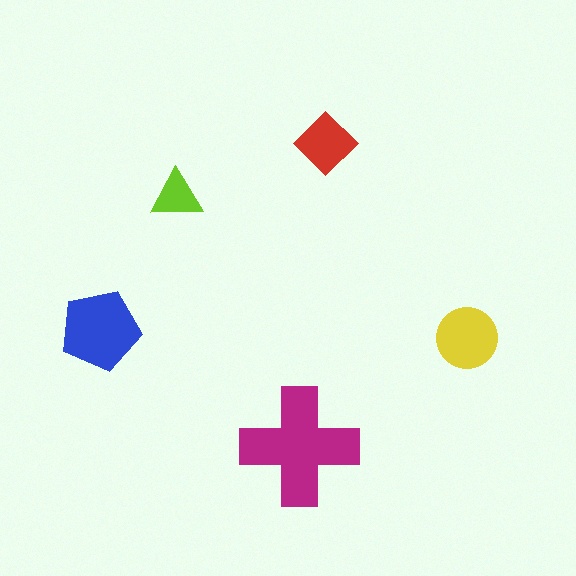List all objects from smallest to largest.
The lime triangle, the red diamond, the yellow circle, the blue pentagon, the magenta cross.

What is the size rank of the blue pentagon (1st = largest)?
2nd.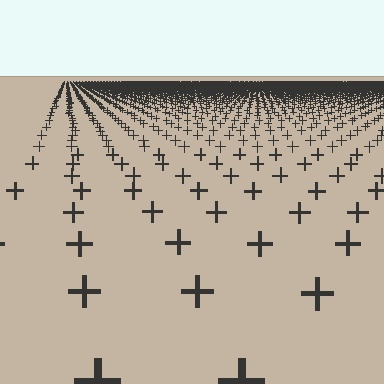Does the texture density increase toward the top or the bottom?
Density increases toward the top.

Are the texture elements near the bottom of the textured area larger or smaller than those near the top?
Larger. Near the bottom, elements are closer to the viewer and appear at a bigger on-screen size.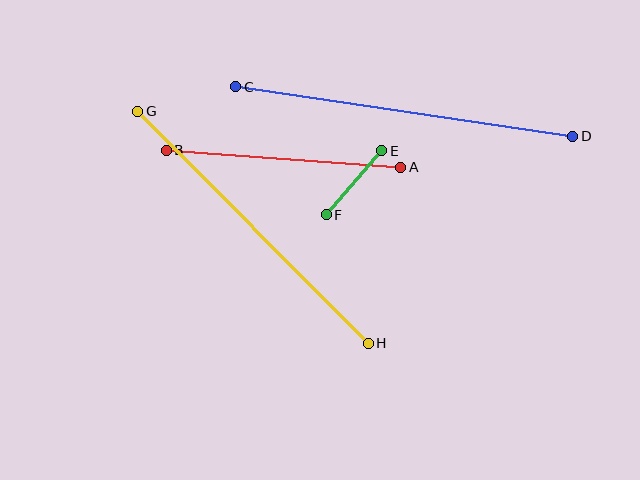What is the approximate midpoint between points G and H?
The midpoint is at approximately (253, 227) pixels.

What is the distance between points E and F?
The distance is approximately 85 pixels.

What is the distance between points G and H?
The distance is approximately 327 pixels.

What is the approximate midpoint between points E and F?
The midpoint is at approximately (354, 183) pixels.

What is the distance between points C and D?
The distance is approximately 341 pixels.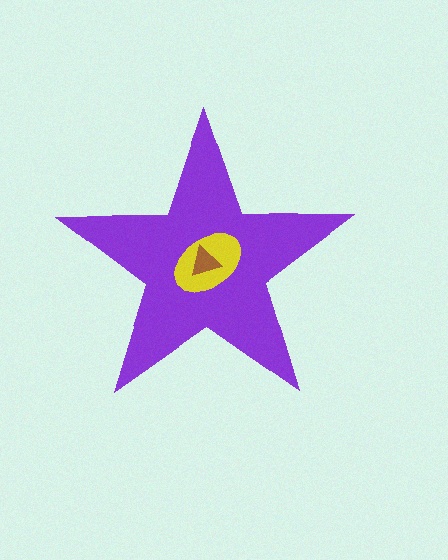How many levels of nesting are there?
3.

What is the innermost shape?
The brown triangle.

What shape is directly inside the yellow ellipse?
The brown triangle.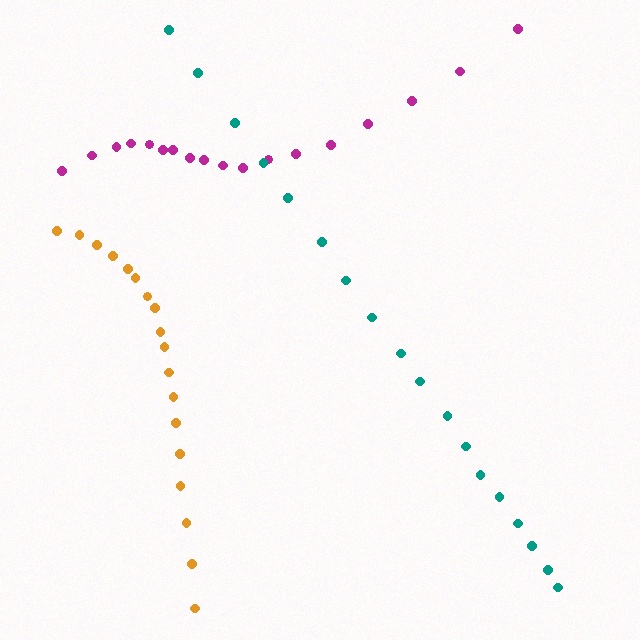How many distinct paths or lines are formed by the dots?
There are 3 distinct paths.